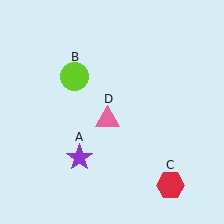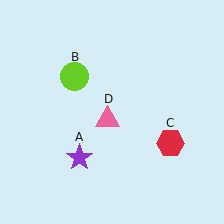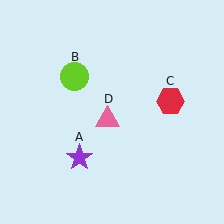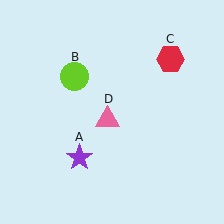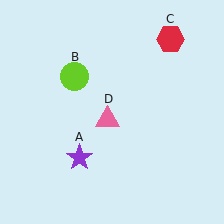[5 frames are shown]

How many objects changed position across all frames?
1 object changed position: red hexagon (object C).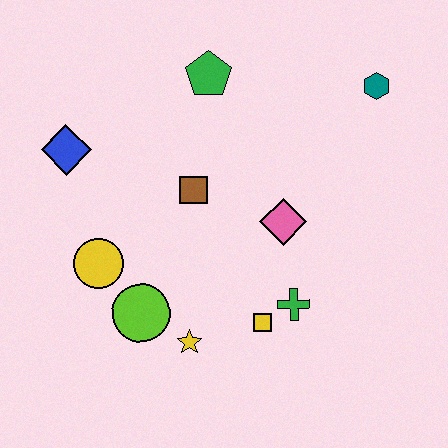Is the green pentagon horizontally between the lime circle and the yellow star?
No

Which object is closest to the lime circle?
The yellow star is closest to the lime circle.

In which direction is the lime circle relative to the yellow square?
The lime circle is to the left of the yellow square.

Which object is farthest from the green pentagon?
The yellow star is farthest from the green pentagon.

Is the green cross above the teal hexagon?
No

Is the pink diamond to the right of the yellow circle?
Yes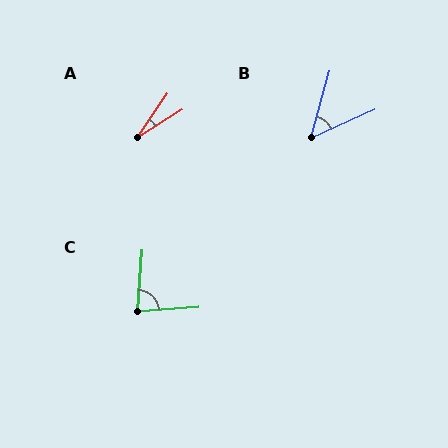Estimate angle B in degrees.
Approximately 50 degrees.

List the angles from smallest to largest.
A (23°), B (50°), C (82°).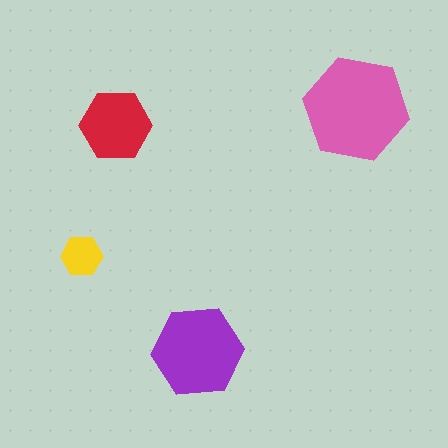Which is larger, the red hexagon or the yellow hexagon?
The red one.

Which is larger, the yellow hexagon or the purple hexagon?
The purple one.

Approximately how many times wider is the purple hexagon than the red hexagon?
About 1.5 times wider.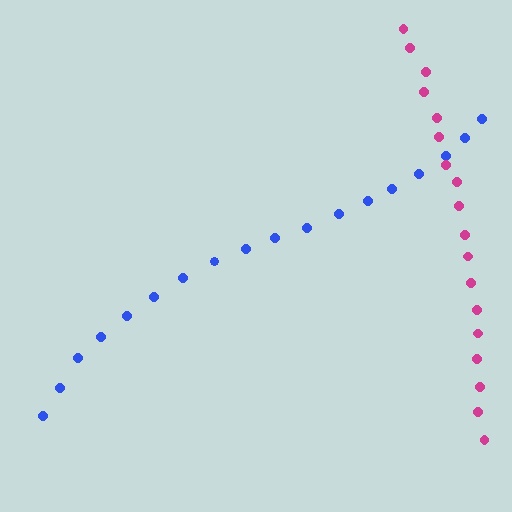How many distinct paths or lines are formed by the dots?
There are 2 distinct paths.